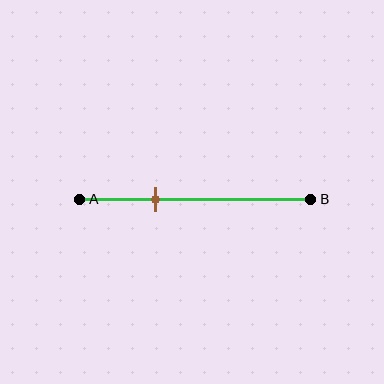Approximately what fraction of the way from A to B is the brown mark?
The brown mark is approximately 35% of the way from A to B.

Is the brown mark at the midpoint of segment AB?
No, the mark is at about 35% from A, not at the 50% midpoint.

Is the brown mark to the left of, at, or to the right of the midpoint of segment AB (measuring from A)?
The brown mark is to the left of the midpoint of segment AB.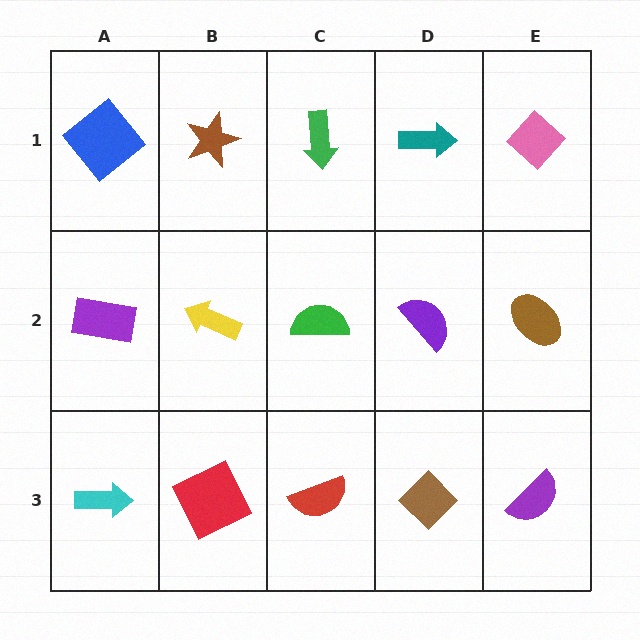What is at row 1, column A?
A blue diamond.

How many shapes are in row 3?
5 shapes.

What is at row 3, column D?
A brown diamond.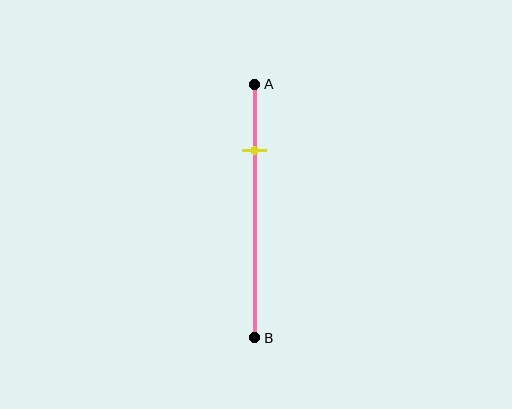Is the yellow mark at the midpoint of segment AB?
No, the mark is at about 25% from A, not at the 50% midpoint.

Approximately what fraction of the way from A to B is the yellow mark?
The yellow mark is approximately 25% of the way from A to B.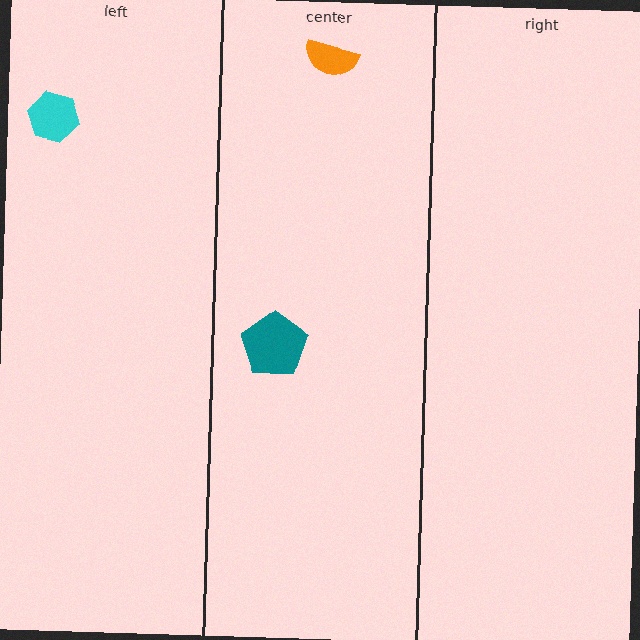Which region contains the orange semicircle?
The center region.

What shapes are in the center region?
The teal pentagon, the orange semicircle.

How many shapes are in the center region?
2.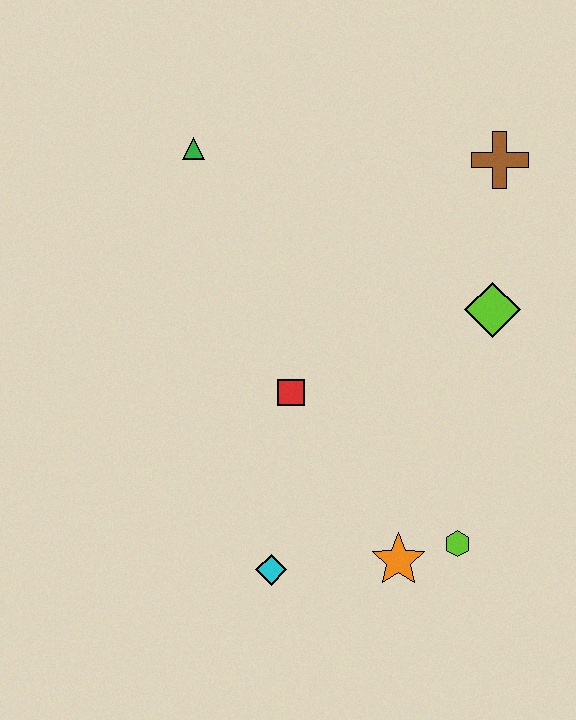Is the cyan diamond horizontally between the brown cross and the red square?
No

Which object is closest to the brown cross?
The lime diamond is closest to the brown cross.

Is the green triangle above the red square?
Yes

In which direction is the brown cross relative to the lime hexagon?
The brown cross is above the lime hexagon.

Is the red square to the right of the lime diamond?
No